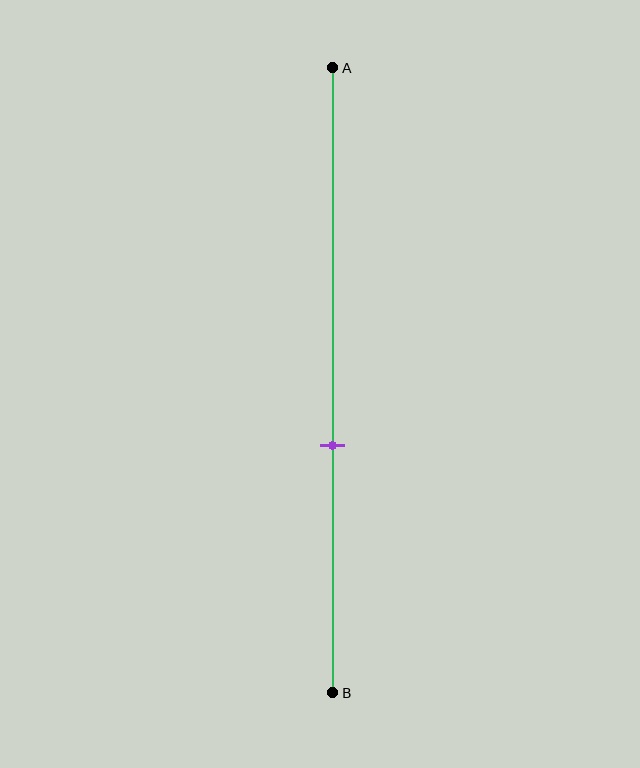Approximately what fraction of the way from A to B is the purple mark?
The purple mark is approximately 60% of the way from A to B.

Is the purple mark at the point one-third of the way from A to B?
No, the mark is at about 60% from A, not at the 33% one-third point.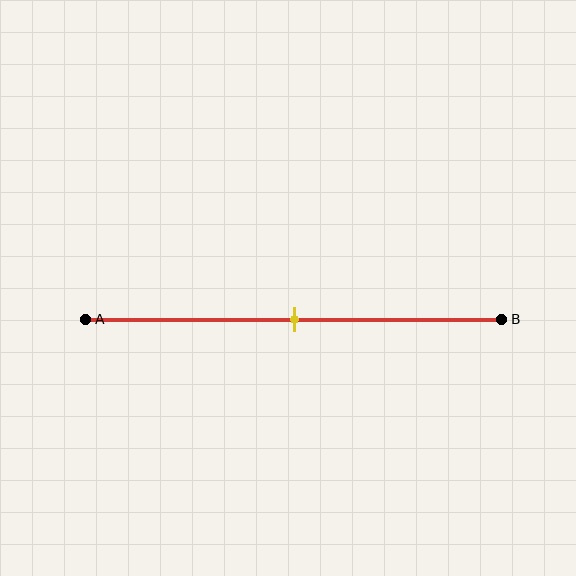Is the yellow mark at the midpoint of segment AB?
Yes, the mark is approximately at the midpoint.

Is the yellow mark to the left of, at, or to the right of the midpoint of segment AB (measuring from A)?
The yellow mark is approximately at the midpoint of segment AB.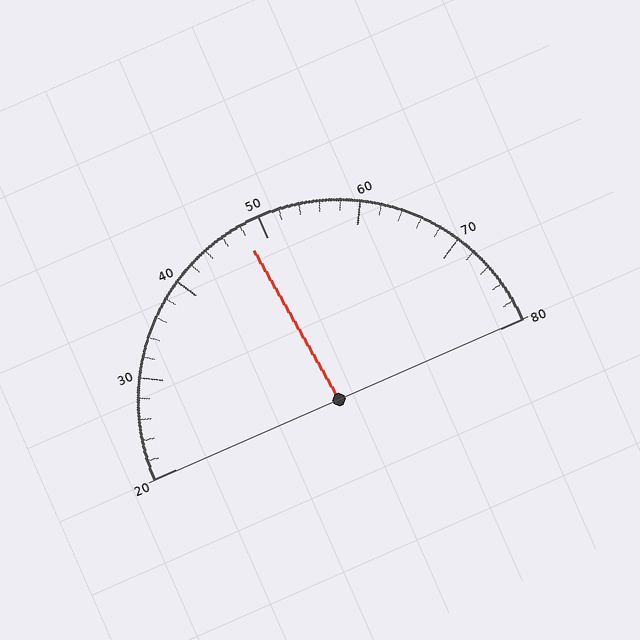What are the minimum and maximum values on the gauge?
The gauge ranges from 20 to 80.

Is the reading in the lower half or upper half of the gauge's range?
The reading is in the lower half of the range (20 to 80).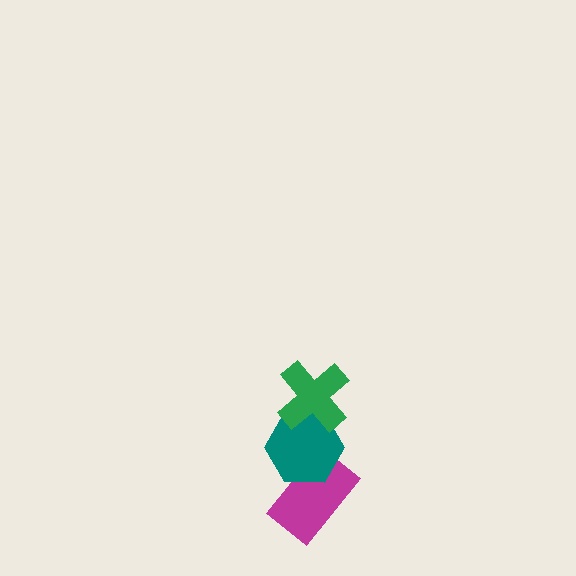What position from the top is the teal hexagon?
The teal hexagon is 2nd from the top.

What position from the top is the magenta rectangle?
The magenta rectangle is 3rd from the top.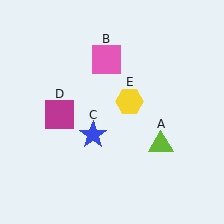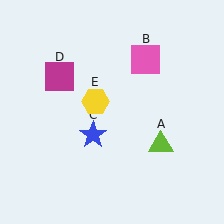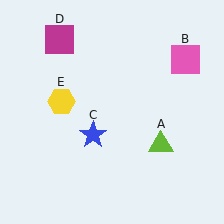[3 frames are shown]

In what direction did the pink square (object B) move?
The pink square (object B) moved right.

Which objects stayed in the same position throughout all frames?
Lime triangle (object A) and blue star (object C) remained stationary.